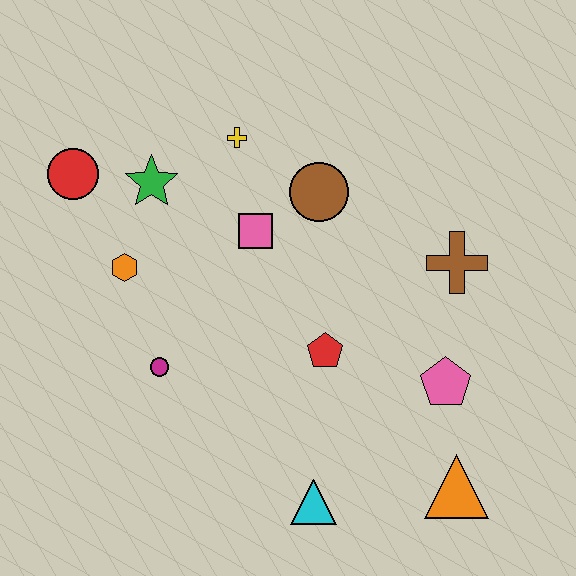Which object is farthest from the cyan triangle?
The red circle is farthest from the cyan triangle.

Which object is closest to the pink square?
The brown circle is closest to the pink square.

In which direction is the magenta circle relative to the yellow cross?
The magenta circle is below the yellow cross.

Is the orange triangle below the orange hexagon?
Yes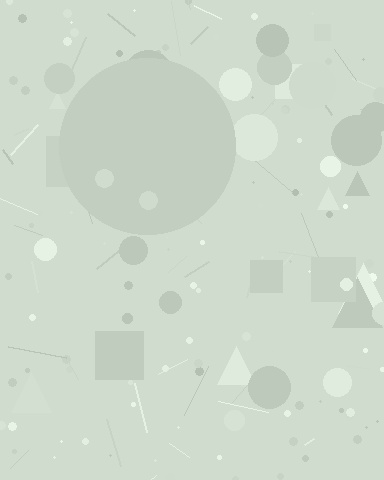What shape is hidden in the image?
A circle is hidden in the image.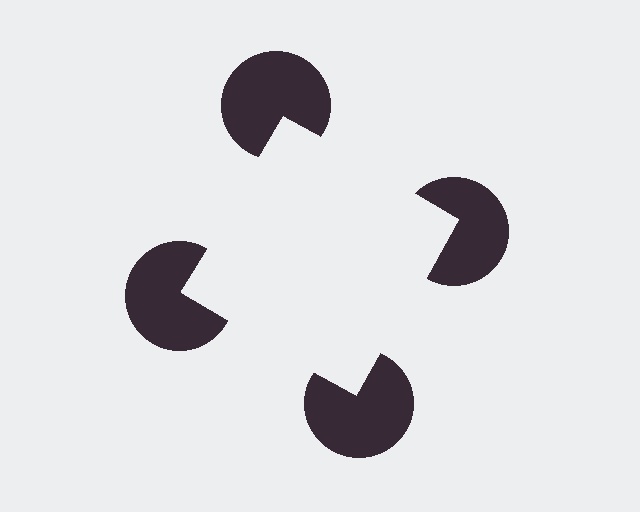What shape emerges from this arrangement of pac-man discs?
An illusory square — its edges are inferred from the aligned wedge cuts in the pac-man discs, not physically drawn.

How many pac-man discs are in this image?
There are 4 — one at each vertex of the illusory square.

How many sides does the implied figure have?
4 sides.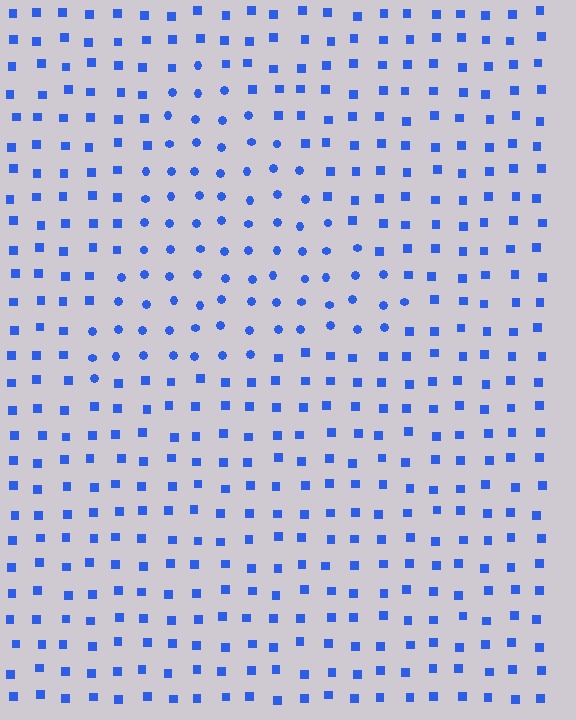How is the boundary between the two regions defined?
The boundary is defined by a change in element shape: circles inside vs. squares outside. All elements share the same color and spacing.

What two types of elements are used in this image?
The image uses circles inside the triangle region and squares outside it.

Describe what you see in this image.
The image is filled with small blue elements arranged in a uniform grid. A triangle-shaped region contains circles, while the surrounding area contains squares. The boundary is defined purely by the change in element shape.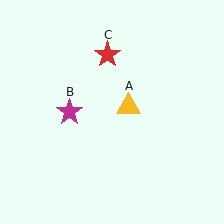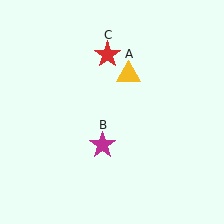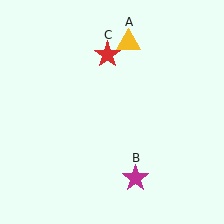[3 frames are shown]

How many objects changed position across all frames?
2 objects changed position: yellow triangle (object A), magenta star (object B).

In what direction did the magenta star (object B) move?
The magenta star (object B) moved down and to the right.